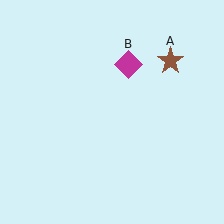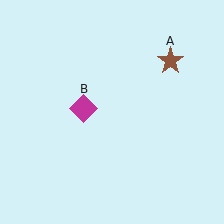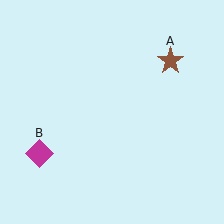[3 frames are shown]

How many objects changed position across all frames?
1 object changed position: magenta diamond (object B).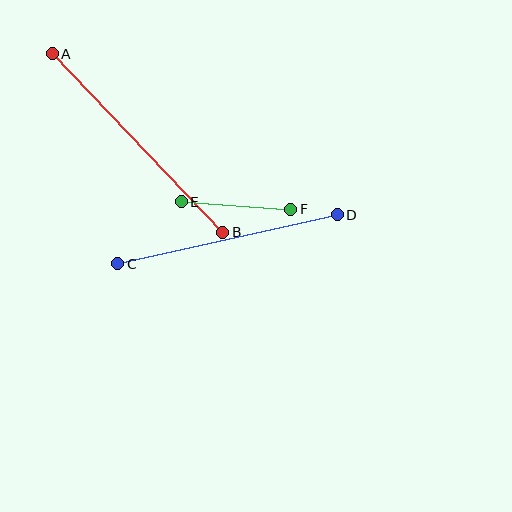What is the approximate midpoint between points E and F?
The midpoint is at approximately (236, 205) pixels.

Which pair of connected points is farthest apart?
Points A and B are farthest apart.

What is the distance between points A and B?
The distance is approximately 247 pixels.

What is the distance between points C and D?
The distance is approximately 225 pixels.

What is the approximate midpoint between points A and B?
The midpoint is at approximately (138, 143) pixels.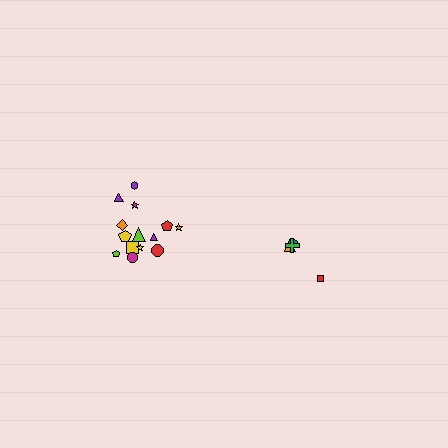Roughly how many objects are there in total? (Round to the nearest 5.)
Roughly 20 objects in total.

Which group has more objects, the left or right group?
The left group.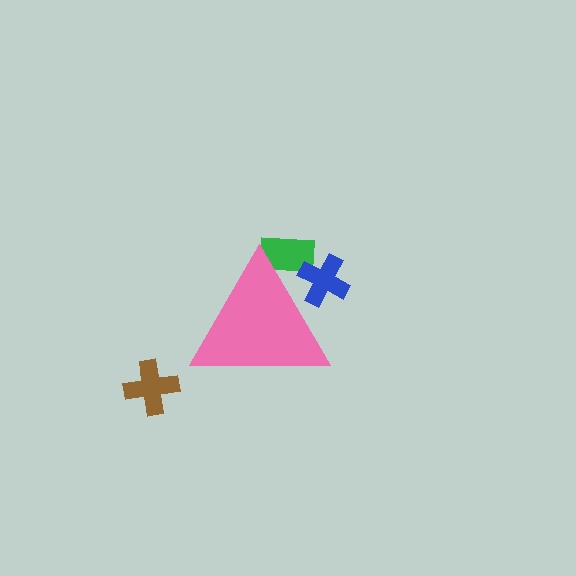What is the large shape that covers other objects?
A pink triangle.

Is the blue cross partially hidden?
Yes, the blue cross is partially hidden behind the pink triangle.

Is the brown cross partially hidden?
No, the brown cross is fully visible.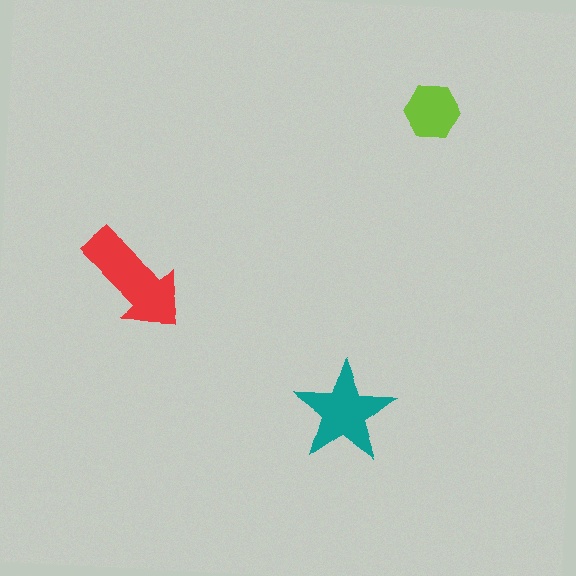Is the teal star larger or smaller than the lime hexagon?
Larger.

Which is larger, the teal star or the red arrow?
The red arrow.